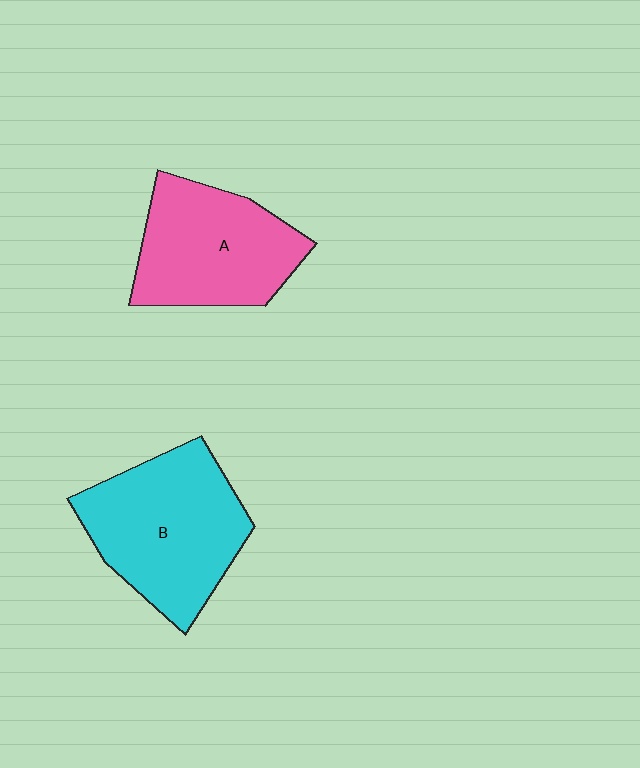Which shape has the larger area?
Shape B (cyan).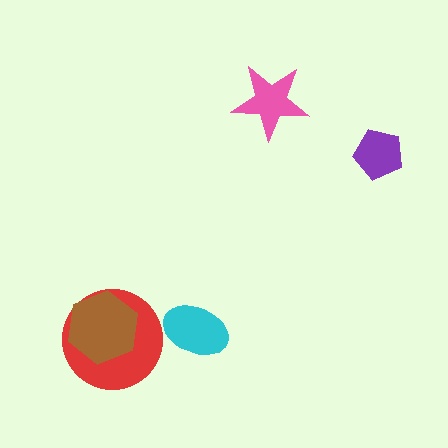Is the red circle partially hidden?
Yes, it is partially covered by another shape.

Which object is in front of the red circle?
The brown hexagon is in front of the red circle.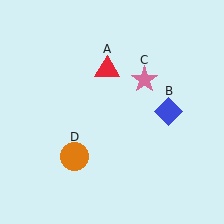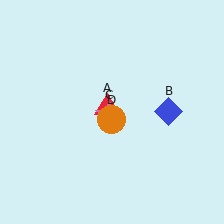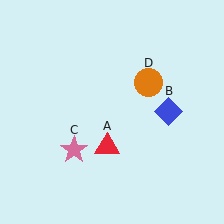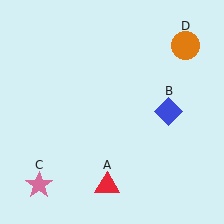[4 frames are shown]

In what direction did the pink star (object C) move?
The pink star (object C) moved down and to the left.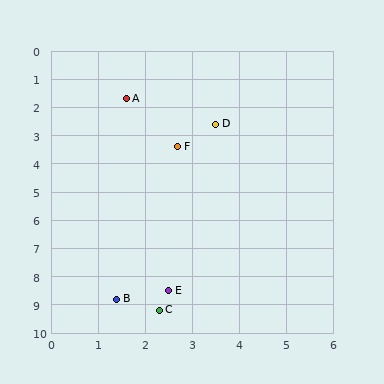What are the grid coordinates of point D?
Point D is at approximately (3.5, 2.6).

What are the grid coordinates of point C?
Point C is at approximately (2.3, 9.2).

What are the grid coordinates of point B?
Point B is at approximately (1.4, 8.8).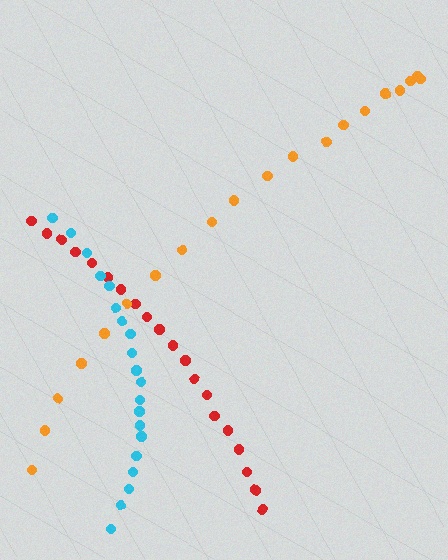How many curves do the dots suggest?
There are 3 distinct paths.